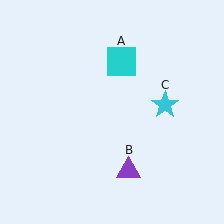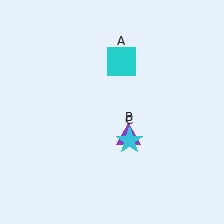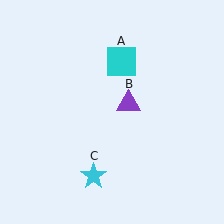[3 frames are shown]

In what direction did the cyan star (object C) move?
The cyan star (object C) moved down and to the left.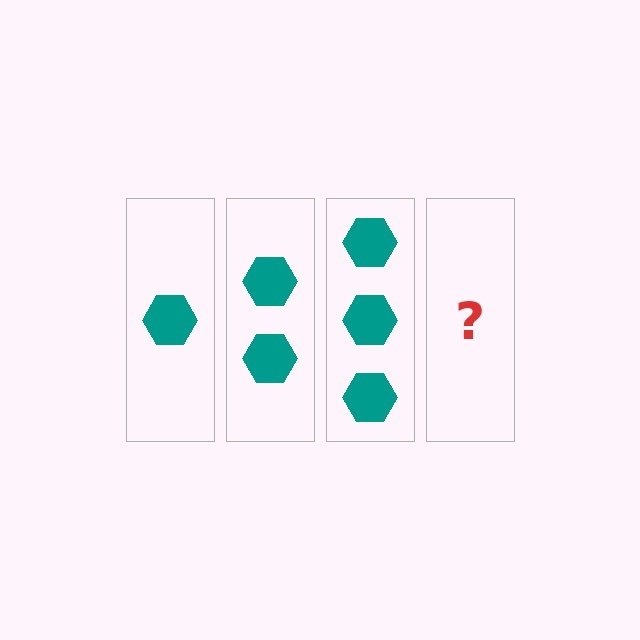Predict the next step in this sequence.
The next step is 4 hexagons.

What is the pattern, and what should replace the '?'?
The pattern is that each step adds one more hexagon. The '?' should be 4 hexagons.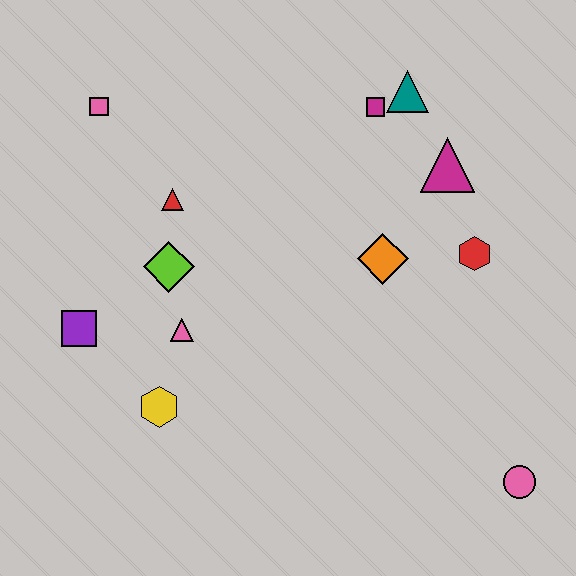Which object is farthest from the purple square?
The pink circle is farthest from the purple square.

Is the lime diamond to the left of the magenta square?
Yes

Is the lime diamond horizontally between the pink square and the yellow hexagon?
No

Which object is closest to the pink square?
The red triangle is closest to the pink square.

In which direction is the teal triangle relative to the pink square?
The teal triangle is to the right of the pink square.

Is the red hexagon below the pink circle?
No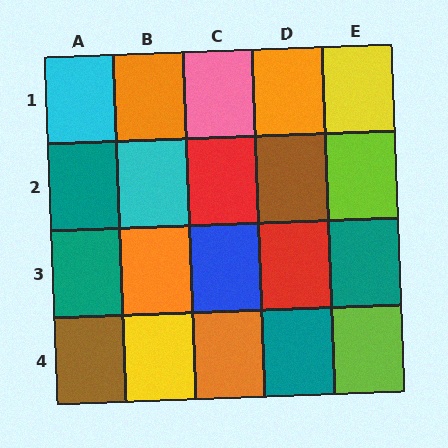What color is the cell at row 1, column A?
Cyan.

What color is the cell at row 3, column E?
Teal.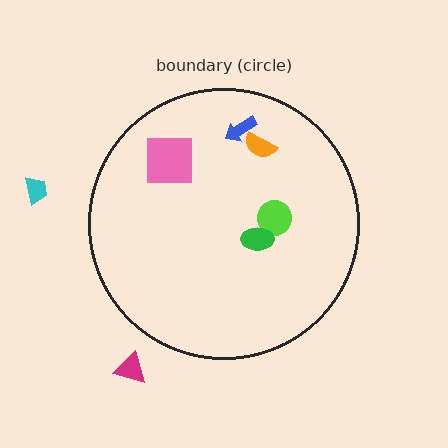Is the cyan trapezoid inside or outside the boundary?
Outside.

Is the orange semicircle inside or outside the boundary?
Inside.